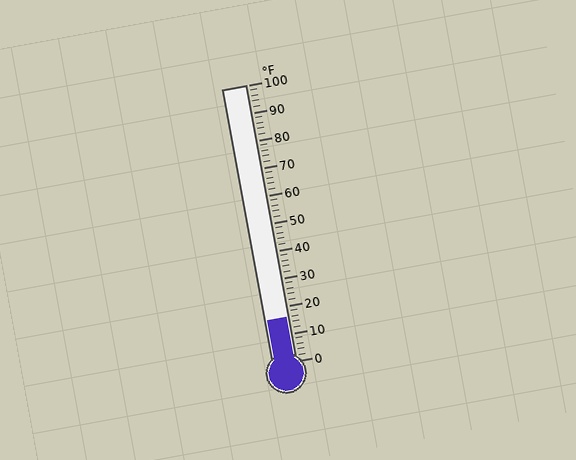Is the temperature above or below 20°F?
The temperature is below 20°F.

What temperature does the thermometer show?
The thermometer shows approximately 16°F.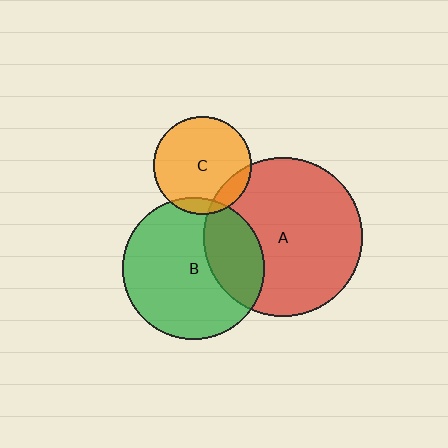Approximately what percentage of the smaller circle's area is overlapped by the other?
Approximately 30%.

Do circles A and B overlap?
Yes.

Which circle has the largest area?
Circle A (red).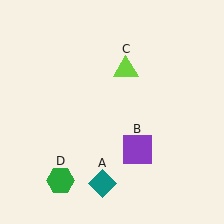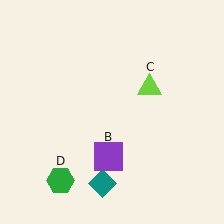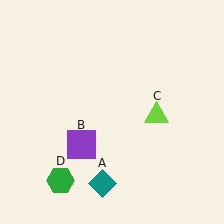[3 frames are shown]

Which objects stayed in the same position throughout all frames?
Teal diamond (object A) and green hexagon (object D) remained stationary.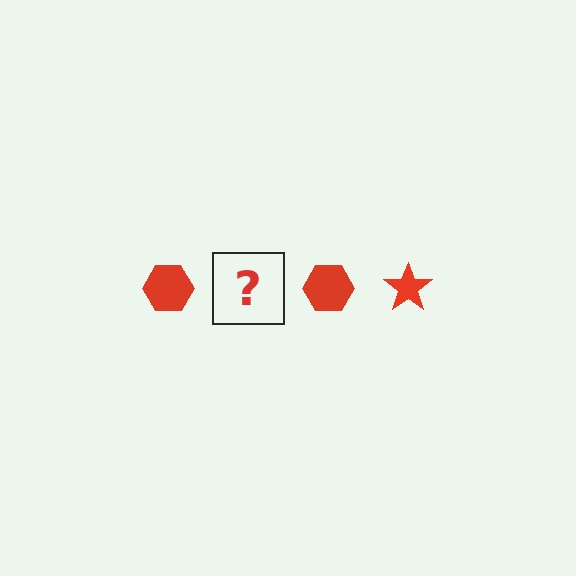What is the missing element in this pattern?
The missing element is a red star.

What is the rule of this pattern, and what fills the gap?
The rule is that the pattern cycles through hexagon, star shapes in red. The gap should be filled with a red star.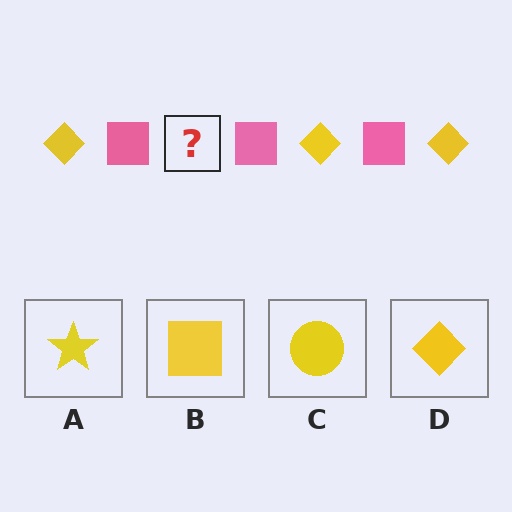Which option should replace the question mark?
Option D.